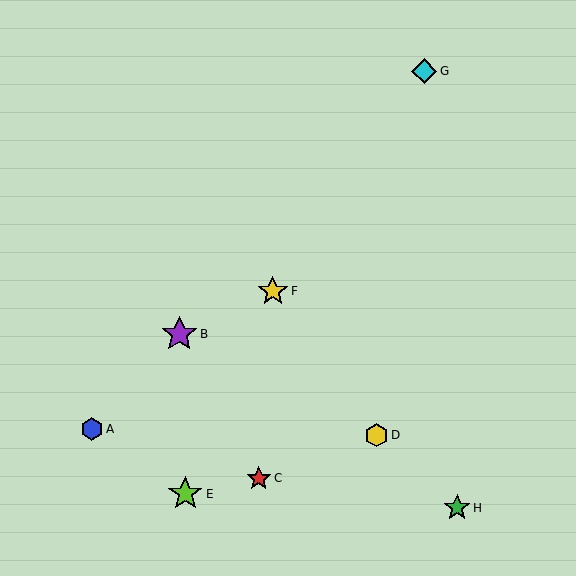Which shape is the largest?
The purple star (labeled B) is the largest.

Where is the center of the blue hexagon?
The center of the blue hexagon is at (92, 429).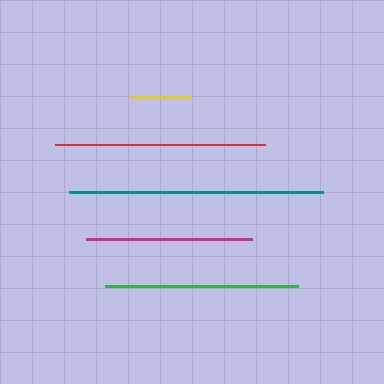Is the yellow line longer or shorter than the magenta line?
The magenta line is longer than the yellow line.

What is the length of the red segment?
The red segment is approximately 210 pixels long.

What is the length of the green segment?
The green segment is approximately 194 pixels long.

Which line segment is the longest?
The teal line is the longest at approximately 254 pixels.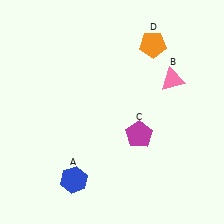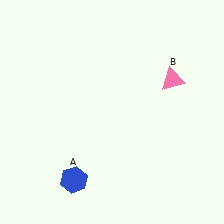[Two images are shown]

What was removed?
The magenta pentagon (C), the orange pentagon (D) were removed in Image 2.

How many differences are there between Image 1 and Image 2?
There are 2 differences between the two images.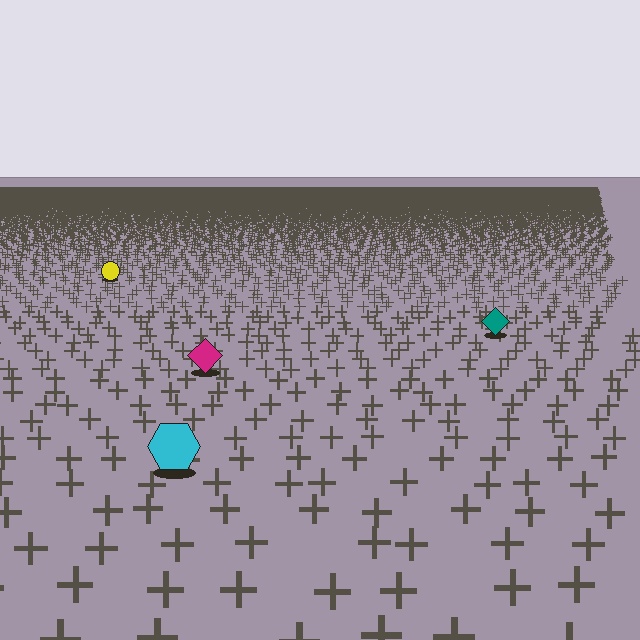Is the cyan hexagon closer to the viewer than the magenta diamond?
Yes. The cyan hexagon is closer — you can tell from the texture gradient: the ground texture is coarser near it.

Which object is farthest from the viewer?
The yellow circle is farthest from the viewer. It appears smaller and the ground texture around it is denser.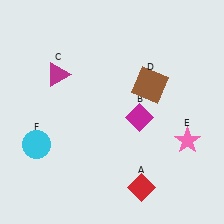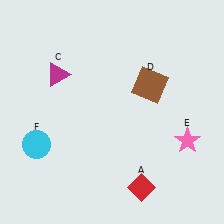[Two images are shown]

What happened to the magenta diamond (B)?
The magenta diamond (B) was removed in Image 2. It was in the bottom-right area of Image 1.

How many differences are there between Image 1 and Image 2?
There is 1 difference between the two images.